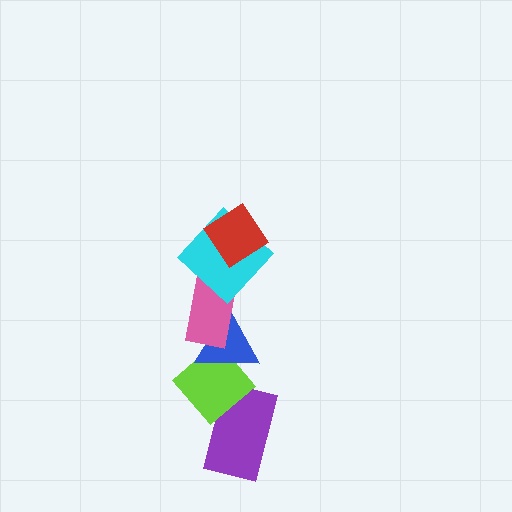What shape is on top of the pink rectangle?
The cyan diamond is on top of the pink rectangle.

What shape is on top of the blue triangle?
The pink rectangle is on top of the blue triangle.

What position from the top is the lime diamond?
The lime diamond is 5th from the top.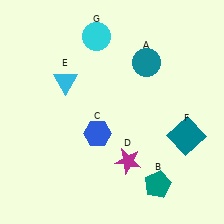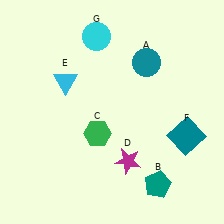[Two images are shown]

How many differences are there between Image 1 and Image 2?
There is 1 difference between the two images.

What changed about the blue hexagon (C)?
In Image 1, C is blue. In Image 2, it changed to green.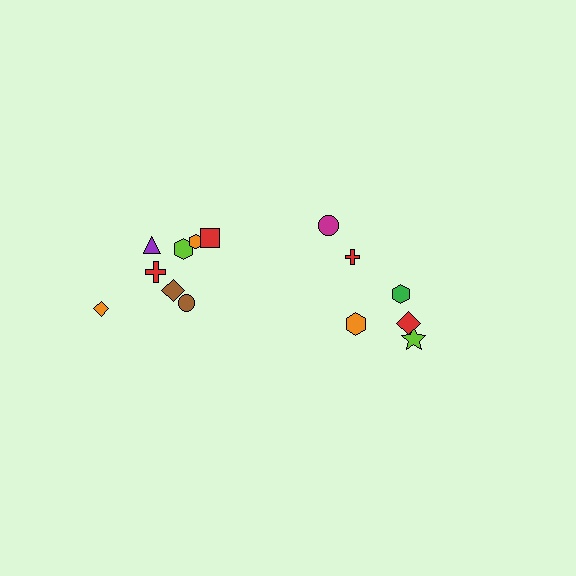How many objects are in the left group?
There are 8 objects.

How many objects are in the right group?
There are 6 objects.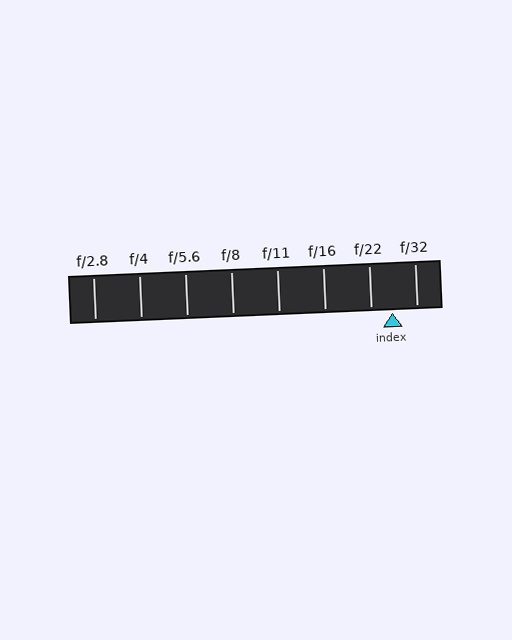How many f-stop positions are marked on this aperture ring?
There are 8 f-stop positions marked.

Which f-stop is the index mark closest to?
The index mark is closest to f/22.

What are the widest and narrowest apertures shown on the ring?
The widest aperture shown is f/2.8 and the narrowest is f/32.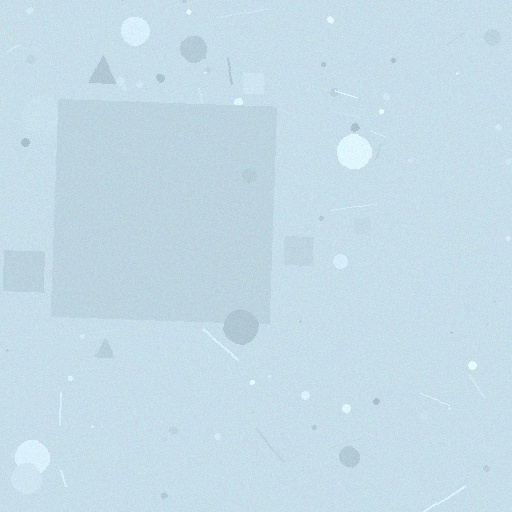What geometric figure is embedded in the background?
A square is embedded in the background.